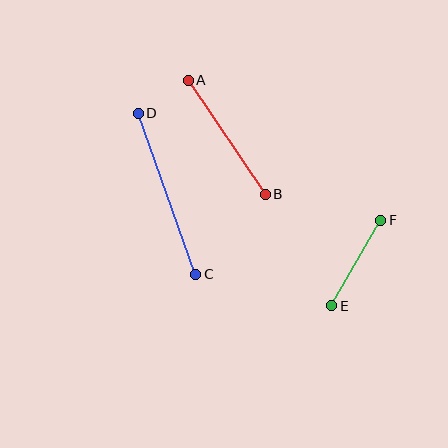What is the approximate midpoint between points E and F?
The midpoint is at approximately (356, 263) pixels.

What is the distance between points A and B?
The distance is approximately 138 pixels.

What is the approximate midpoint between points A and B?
The midpoint is at approximately (227, 137) pixels.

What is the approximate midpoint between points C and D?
The midpoint is at approximately (167, 194) pixels.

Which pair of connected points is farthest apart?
Points C and D are farthest apart.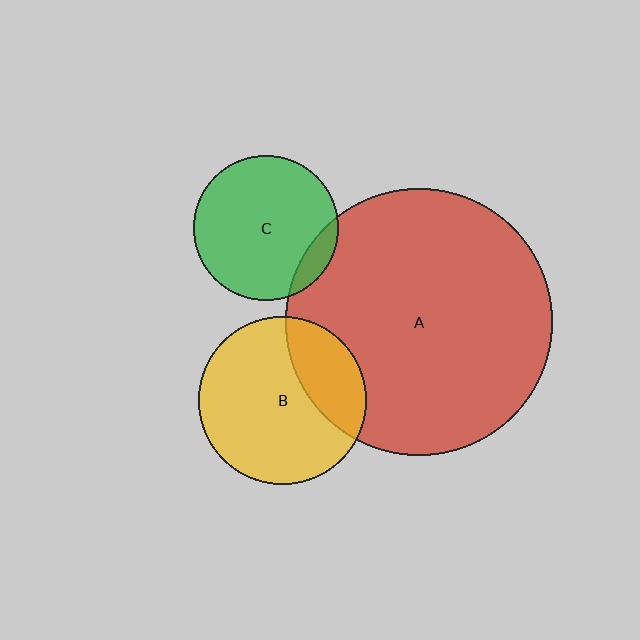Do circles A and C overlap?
Yes.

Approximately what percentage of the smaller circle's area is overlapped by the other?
Approximately 10%.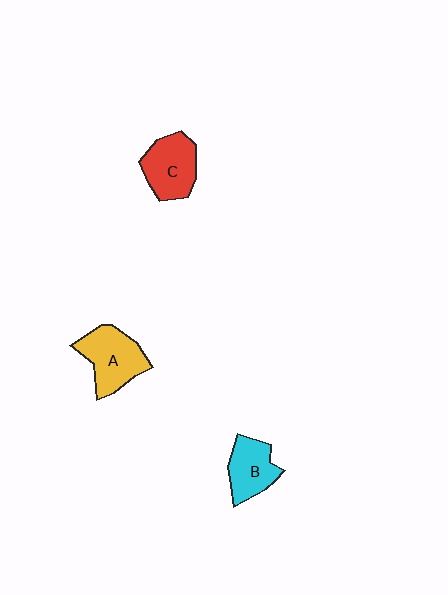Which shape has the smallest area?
Shape B (cyan).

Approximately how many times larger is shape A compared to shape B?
Approximately 1.3 times.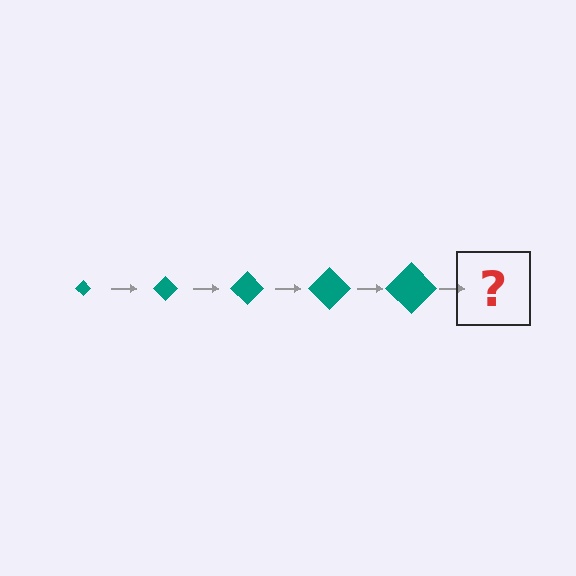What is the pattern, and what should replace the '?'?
The pattern is that the diamond gets progressively larger each step. The '?' should be a teal diamond, larger than the previous one.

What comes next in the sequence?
The next element should be a teal diamond, larger than the previous one.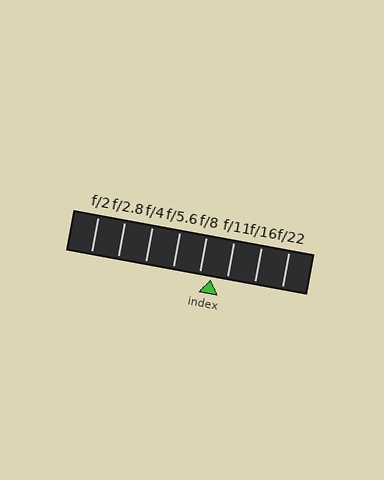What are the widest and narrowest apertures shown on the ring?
The widest aperture shown is f/2 and the narrowest is f/22.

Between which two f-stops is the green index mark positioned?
The index mark is between f/8 and f/11.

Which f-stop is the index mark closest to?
The index mark is closest to f/8.